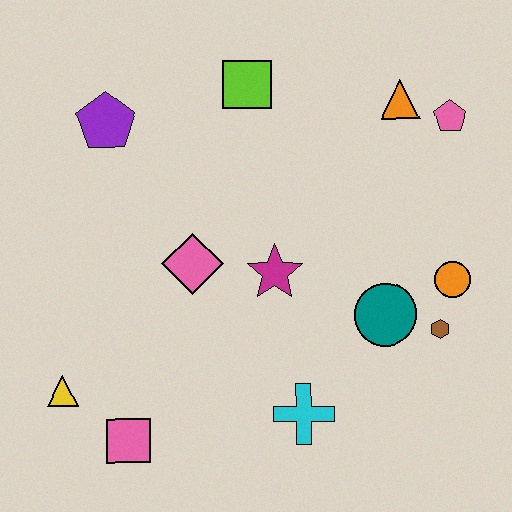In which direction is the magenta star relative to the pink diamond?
The magenta star is to the right of the pink diamond.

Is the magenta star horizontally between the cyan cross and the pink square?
Yes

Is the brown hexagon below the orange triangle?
Yes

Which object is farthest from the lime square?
The pink square is farthest from the lime square.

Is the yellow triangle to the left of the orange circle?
Yes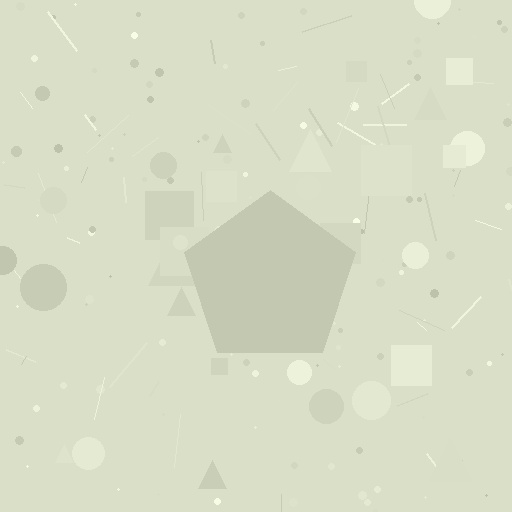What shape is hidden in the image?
A pentagon is hidden in the image.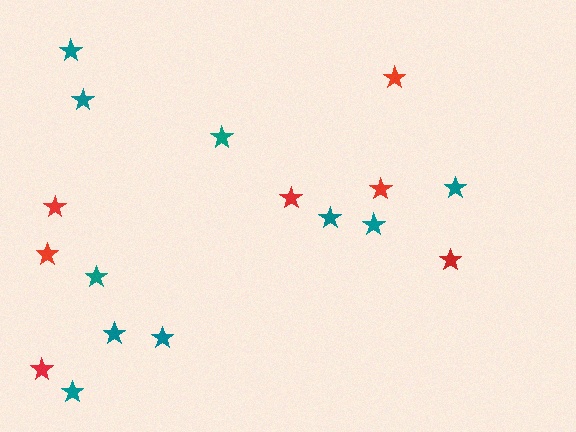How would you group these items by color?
There are 2 groups: one group of red stars (7) and one group of teal stars (10).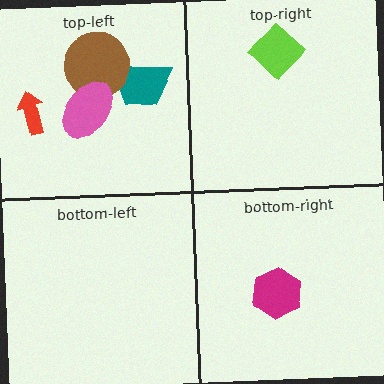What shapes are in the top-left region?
The teal trapezoid, the brown circle, the red arrow, the pink ellipse.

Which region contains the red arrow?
The top-left region.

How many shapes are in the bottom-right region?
1.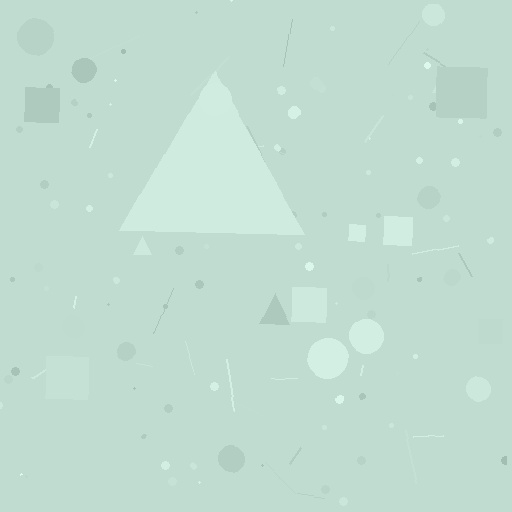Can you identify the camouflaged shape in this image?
The camouflaged shape is a triangle.